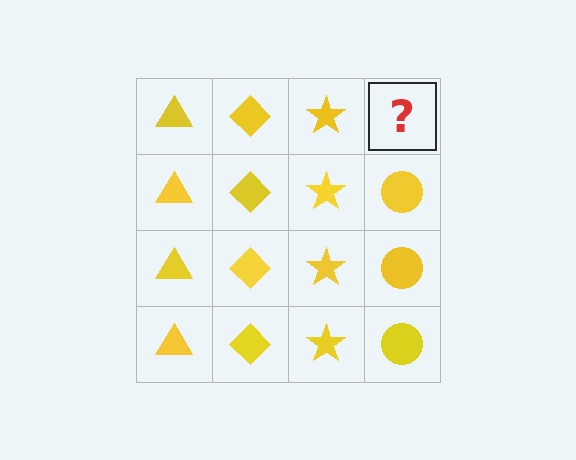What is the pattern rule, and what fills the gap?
The rule is that each column has a consistent shape. The gap should be filled with a yellow circle.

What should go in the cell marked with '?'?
The missing cell should contain a yellow circle.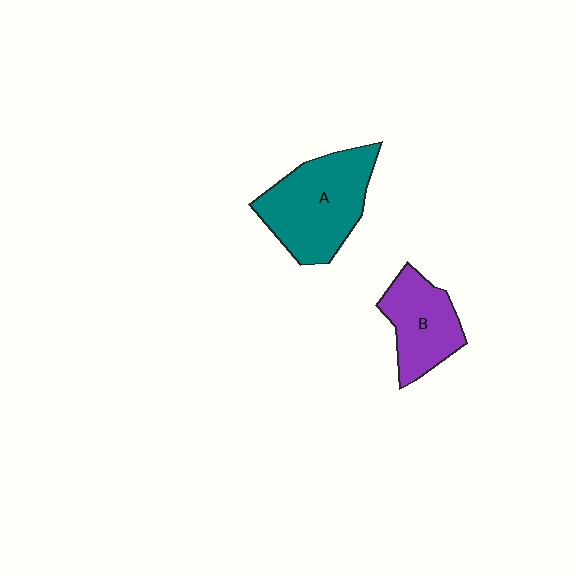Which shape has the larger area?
Shape A (teal).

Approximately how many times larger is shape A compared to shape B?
Approximately 1.5 times.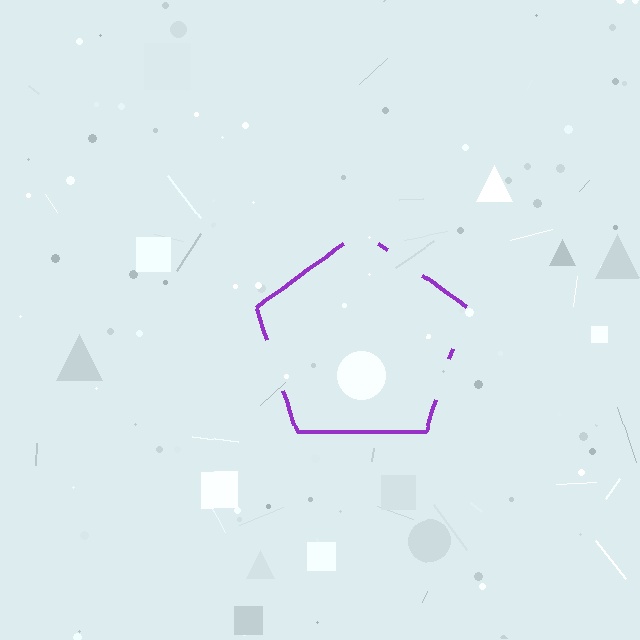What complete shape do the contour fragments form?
The contour fragments form a pentagon.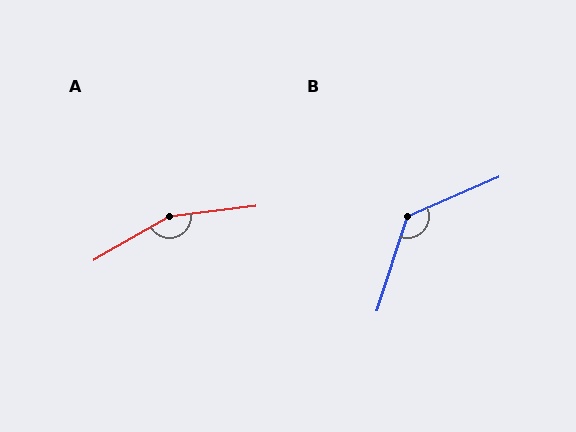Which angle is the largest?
A, at approximately 157 degrees.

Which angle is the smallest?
B, at approximately 131 degrees.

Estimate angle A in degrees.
Approximately 157 degrees.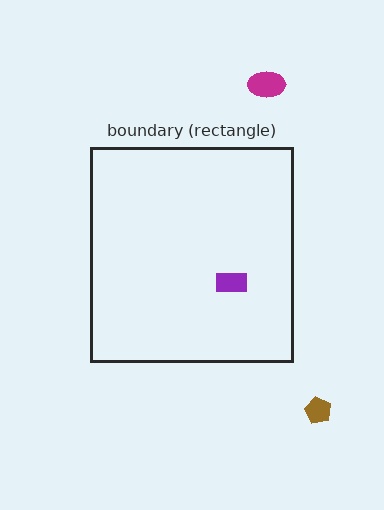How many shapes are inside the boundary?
1 inside, 2 outside.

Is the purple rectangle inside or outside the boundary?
Inside.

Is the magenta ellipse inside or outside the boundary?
Outside.